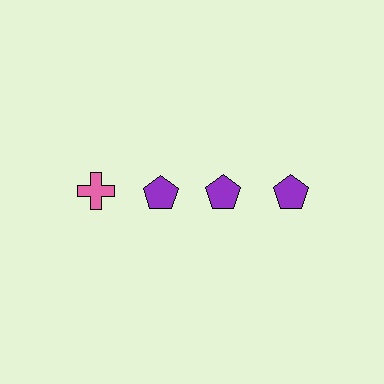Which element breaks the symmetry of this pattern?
The pink cross in the top row, leftmost column breaks the symmetry. All other shapes are purple pentagons.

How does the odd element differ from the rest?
It differs in both color (pink instead of purple) and shape (cross instead of pentagon).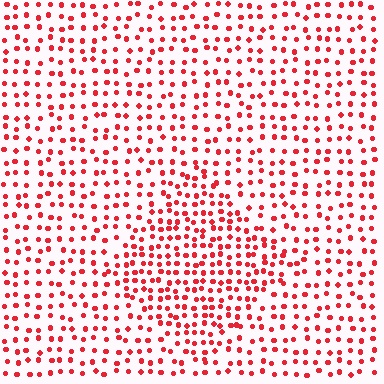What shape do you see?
I see a diamond.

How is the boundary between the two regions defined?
The boundary is defined by a change in element density (approximately 1.7x ratio). All elements are the same color, size, and shape.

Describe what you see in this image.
The image contains small red elements arranged at two different densities. A diamond-shaped region is visible where the elements are more densely packed than the surrounding area.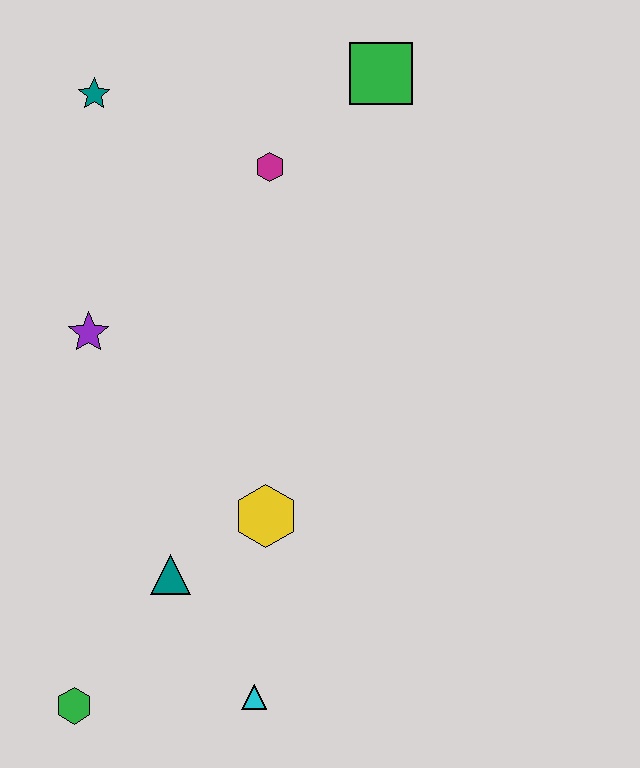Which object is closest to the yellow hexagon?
The teal triangle is closest to the yellow hexagon.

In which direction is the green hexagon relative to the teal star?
The green hexagon is below the teal star.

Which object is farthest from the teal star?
The cyan triangle is farthest from the teal star.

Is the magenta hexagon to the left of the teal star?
No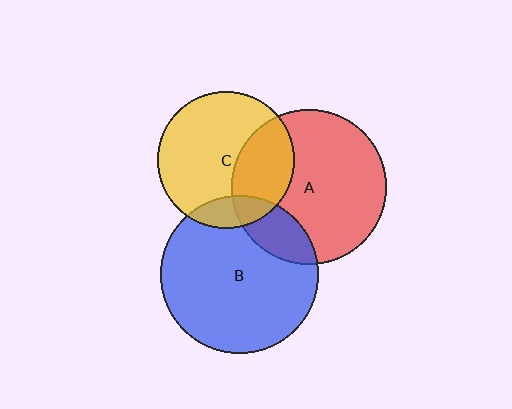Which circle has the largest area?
Circle B (blue).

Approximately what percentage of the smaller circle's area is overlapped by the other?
Approximately 30%.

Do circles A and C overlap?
Yes.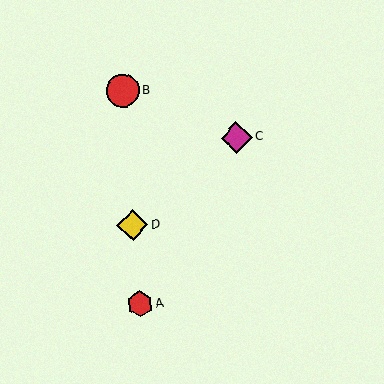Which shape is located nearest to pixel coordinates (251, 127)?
The magenta diamond (labeled C) at (237, 138) is nearest to that location.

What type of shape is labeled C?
Shape C is a magenta diamond.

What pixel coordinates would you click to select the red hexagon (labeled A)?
Click at (140, 304) to select the red hexagon A.